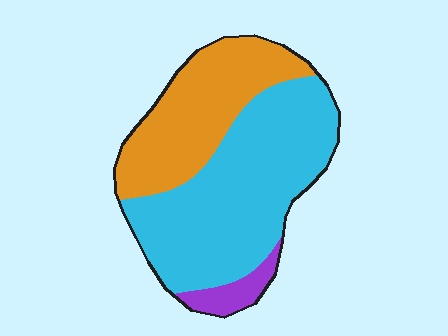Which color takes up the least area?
Purple, at roughly 5%.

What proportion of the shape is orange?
Orange covers about 35% of the shape.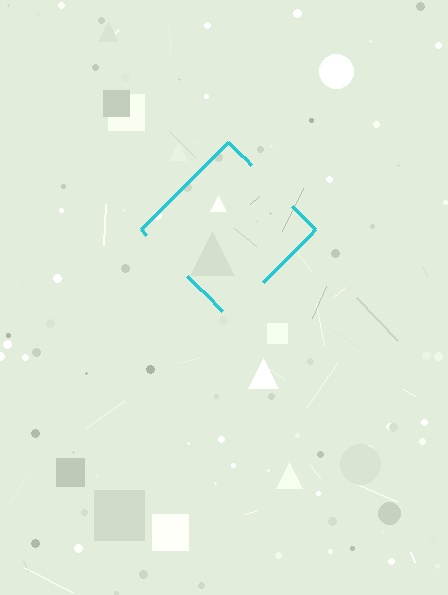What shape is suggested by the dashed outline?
The dashed outline suggests a diamond.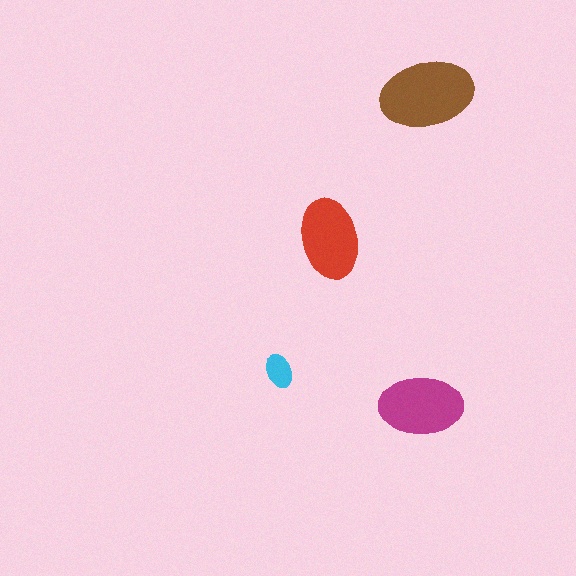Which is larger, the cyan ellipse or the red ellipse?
The red one.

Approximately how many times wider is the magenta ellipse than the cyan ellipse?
About 2.5 times wider.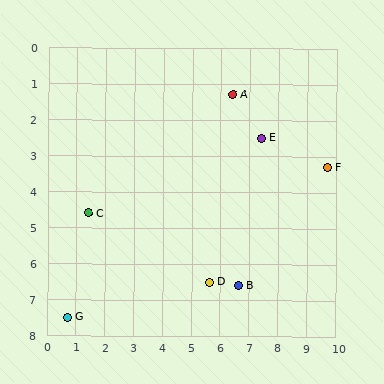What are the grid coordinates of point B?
Point B is at approximately (6.6, 6.6).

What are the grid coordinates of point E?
Point E is at approximately (7.4, 2.5).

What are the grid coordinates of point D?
Point D is at approximately (5.6, 6.5).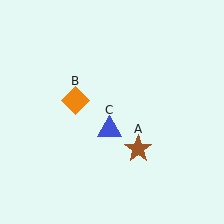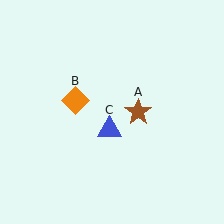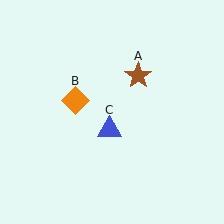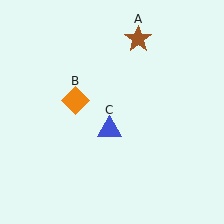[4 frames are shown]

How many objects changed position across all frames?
1 object changed position: brown star (object A).